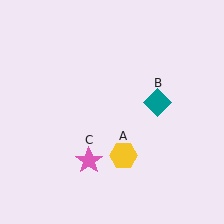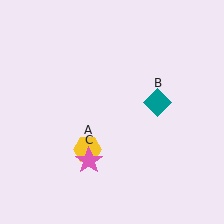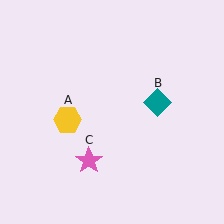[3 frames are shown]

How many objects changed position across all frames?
1 object changed position: yellow hexagon (object A).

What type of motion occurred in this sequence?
The yellow hexagon (object A) rotated clockwise around the center of the scene.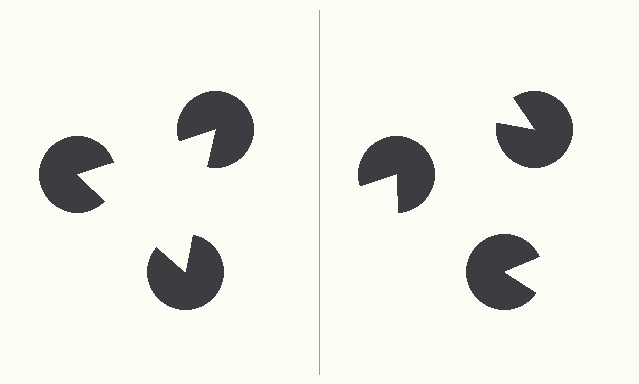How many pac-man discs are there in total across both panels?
6 — 3 on each side.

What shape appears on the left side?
An illusory triangle.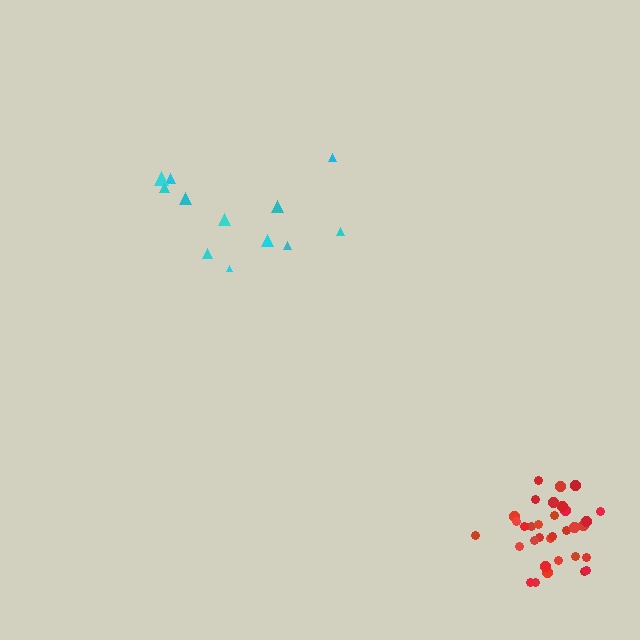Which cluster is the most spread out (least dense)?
Cyan.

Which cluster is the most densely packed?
Red.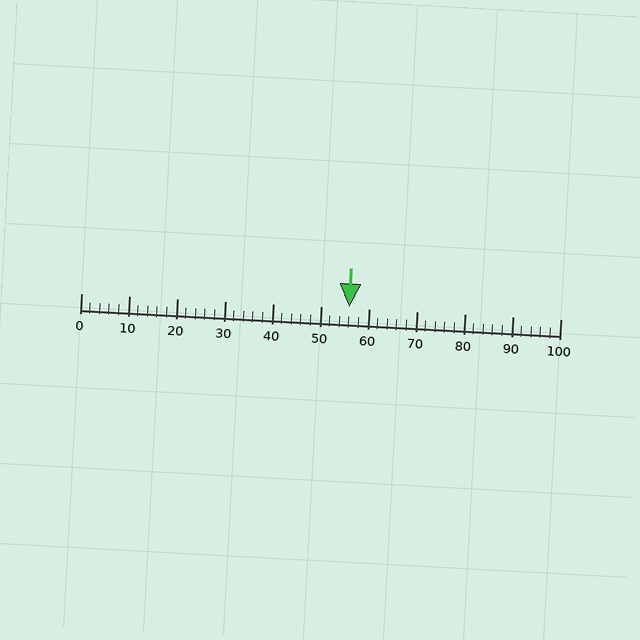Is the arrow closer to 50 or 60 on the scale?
The arrow is closer to 60.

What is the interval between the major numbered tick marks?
The major tick marks are spaced 10 units apart.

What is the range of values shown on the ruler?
The ruler shows values from 0 to 100.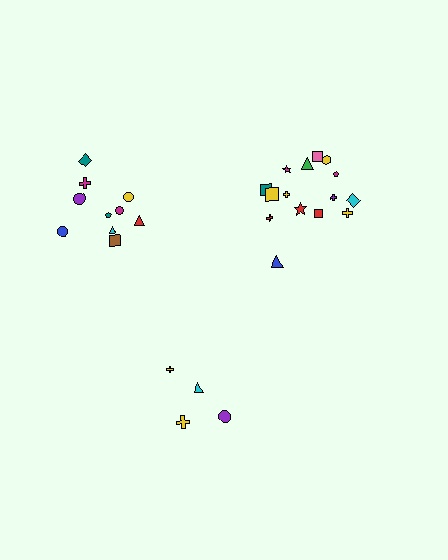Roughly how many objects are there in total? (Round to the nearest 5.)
Roughly 30 objects in total.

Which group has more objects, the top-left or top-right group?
The top-right group.